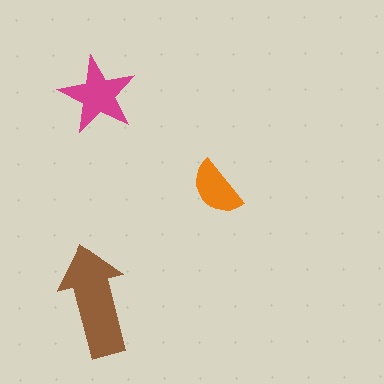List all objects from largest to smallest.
The brown arrow, the magenta star, the orange semicircle.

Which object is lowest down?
The brown arrow is bottommost.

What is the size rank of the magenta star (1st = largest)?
2nd.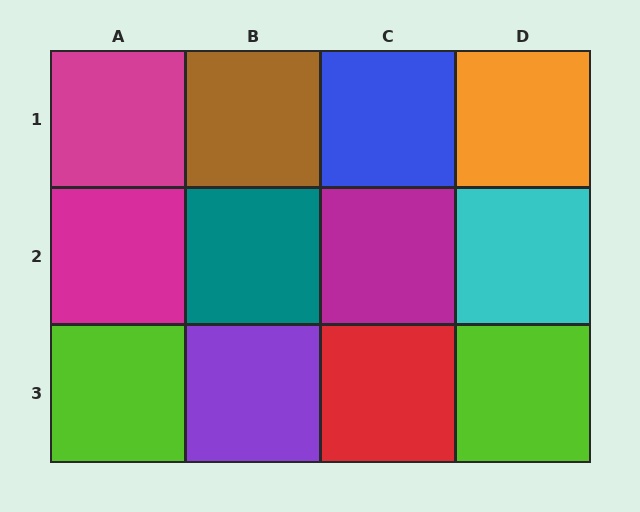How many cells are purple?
1 cell is purple.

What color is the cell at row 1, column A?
Magenta.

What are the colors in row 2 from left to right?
Magenta, teal, magenta, cyan.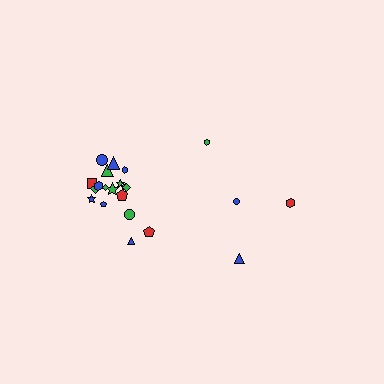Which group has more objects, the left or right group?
The left group.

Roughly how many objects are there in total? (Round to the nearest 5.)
Roughly 20 objects in total.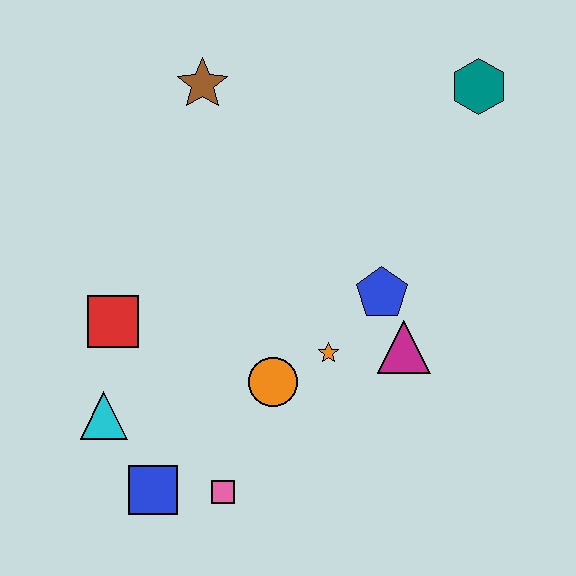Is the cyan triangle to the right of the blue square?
No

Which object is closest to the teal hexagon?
The blue pentagon is closest to the teal hexagon.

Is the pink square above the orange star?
No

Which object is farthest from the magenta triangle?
The brown star is farthest from the magenta triangle.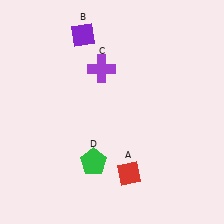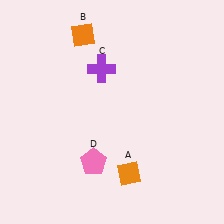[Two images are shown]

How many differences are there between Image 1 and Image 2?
There are 3 differences between the two images.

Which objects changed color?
A changed from red to orange. B changed from purple to orange. D changed from green to pink.